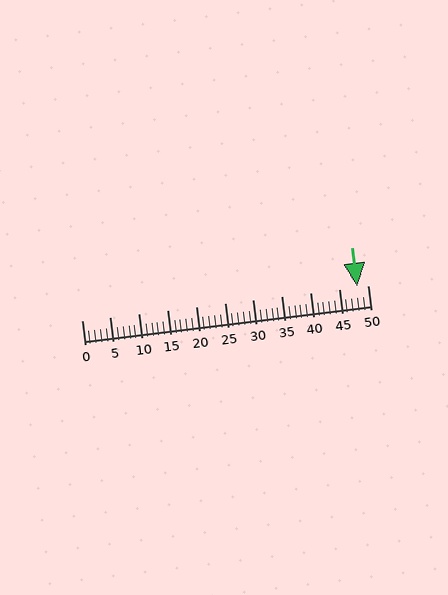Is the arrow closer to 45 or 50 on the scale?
The arrow is closer to 50.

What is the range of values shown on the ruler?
The ruler shows values from 0 to 50.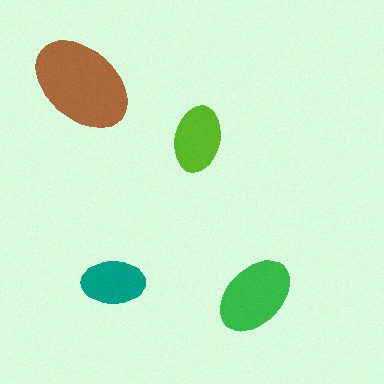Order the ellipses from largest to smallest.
the brown one, the green one, the lime one, the teal one.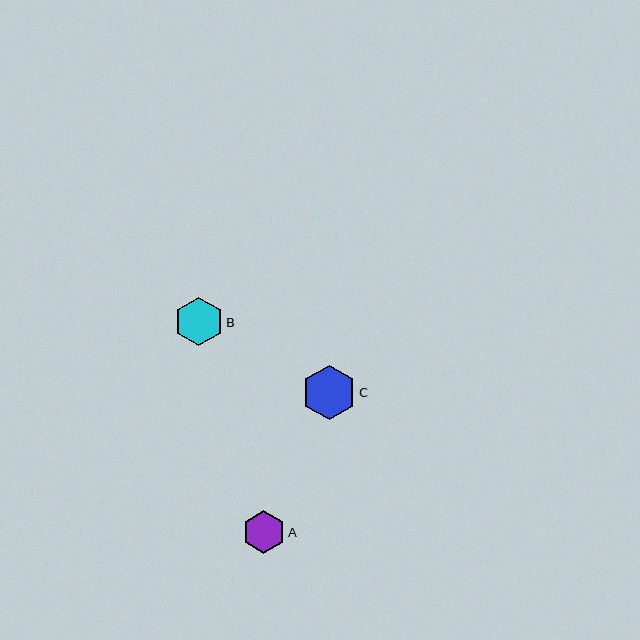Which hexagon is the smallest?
Hexagon A is the smallest with a size of approximately 43 pixels.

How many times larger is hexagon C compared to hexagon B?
Hexagon C is approximately 1.1 times the size of hexagon B.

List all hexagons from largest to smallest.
From largest to smallest: C, B, A.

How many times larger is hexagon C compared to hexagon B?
Hexagon C is approximately 1.1 times the size of hexagon B.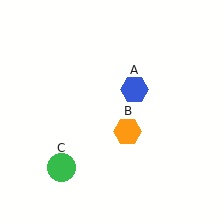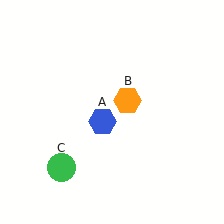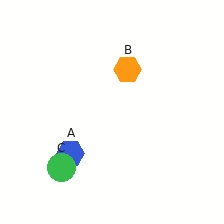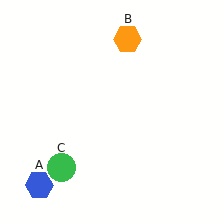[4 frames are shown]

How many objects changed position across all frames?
2 objects changed position: blue hexagon (object A), orange hexagon (object B).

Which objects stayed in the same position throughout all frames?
Green circle (object C) remained stationary.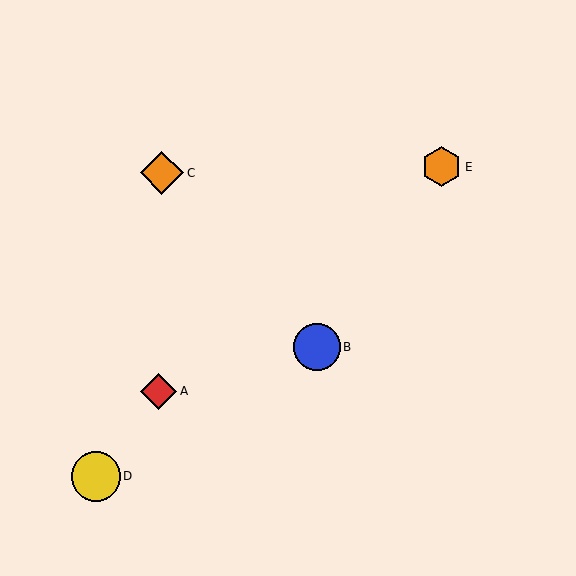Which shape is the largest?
The yellow circle (labeled D) is the largest.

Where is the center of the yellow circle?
The center of the yellow circle is at (96, 476).